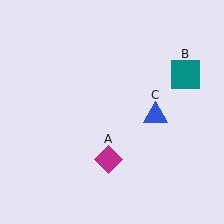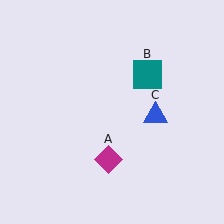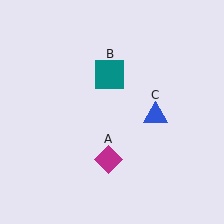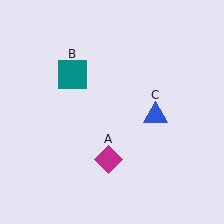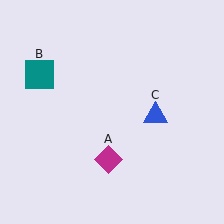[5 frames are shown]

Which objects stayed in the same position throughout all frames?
Magenta diamond (object A) and blue triangle (object C) remained stationary.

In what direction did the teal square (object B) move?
The teal square (object B) moved left.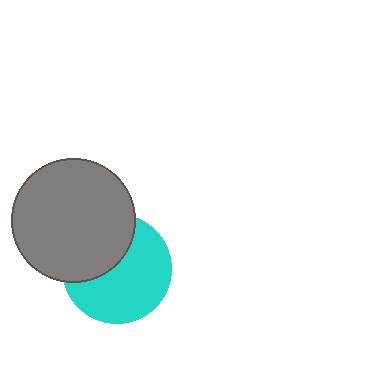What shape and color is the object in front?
The object in front is a gray circle.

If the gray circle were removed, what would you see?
You would see the complete cyan circle.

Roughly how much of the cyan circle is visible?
About half of it is visible (roughly 62%).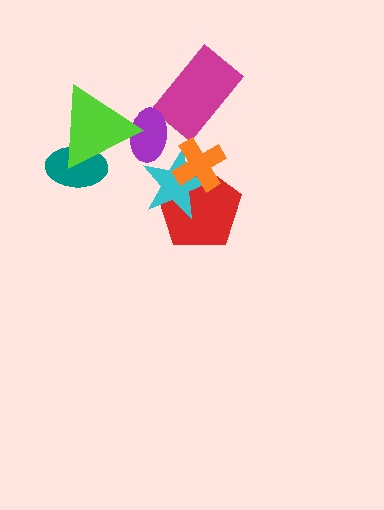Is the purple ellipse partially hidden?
Yes, it is partially covered by another shape.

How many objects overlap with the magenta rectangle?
0 objects overlap with the magenta rectangle.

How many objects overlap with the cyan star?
3 objects overlap with the cyan star.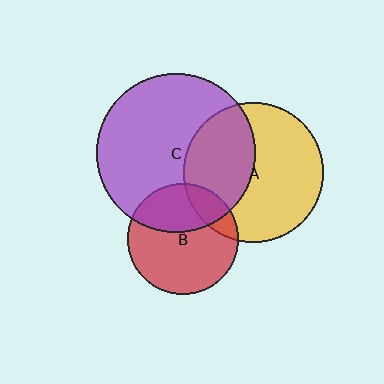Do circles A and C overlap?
Yes.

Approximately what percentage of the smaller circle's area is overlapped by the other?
Approximately 40%.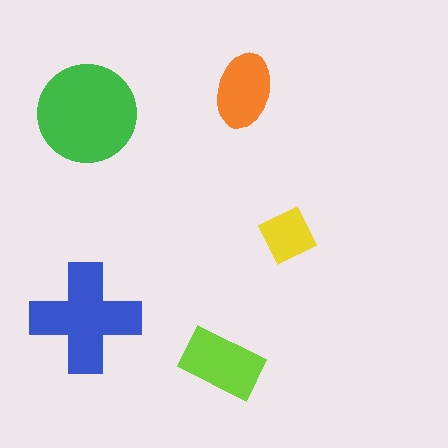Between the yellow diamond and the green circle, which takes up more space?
The green circle.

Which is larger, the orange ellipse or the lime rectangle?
The lime rectangle.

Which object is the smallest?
The yellow diamond.